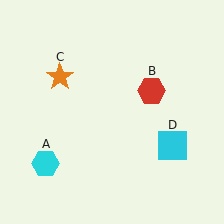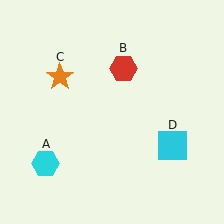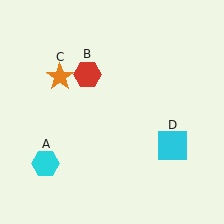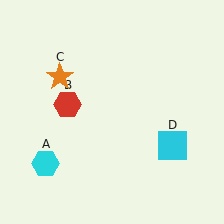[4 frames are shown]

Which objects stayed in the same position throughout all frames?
Cyan hexagon (object A) and orange star (object C) and cyan square (object D) remained stationary.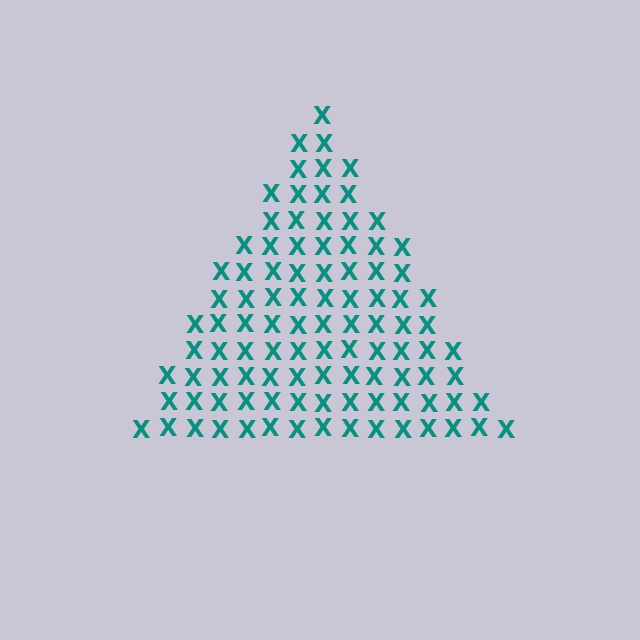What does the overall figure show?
The overall figure shows a triangle.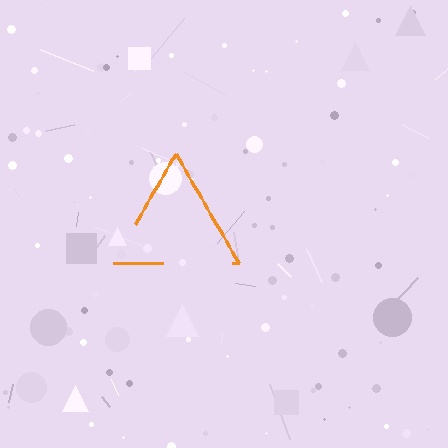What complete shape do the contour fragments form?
The contour fragments form a triangle.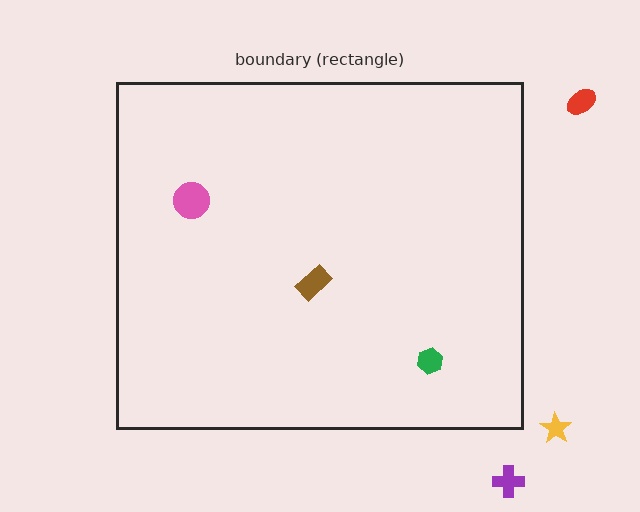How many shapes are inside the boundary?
3 inside, 3 outside.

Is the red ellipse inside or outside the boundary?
Outside.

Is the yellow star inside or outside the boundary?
Outside.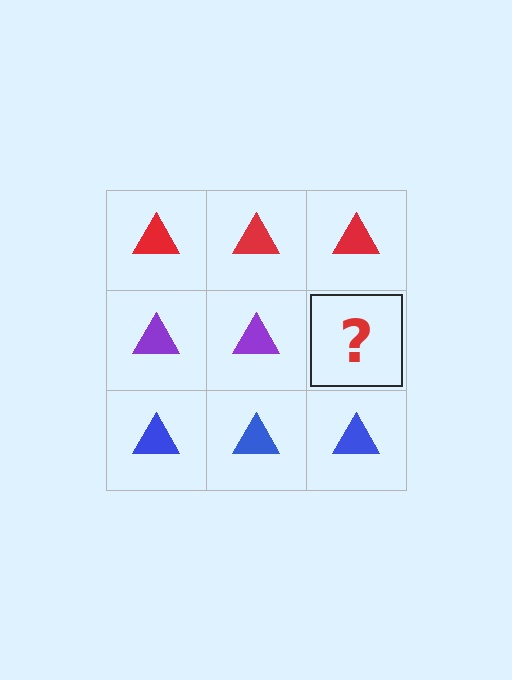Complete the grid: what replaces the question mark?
The question mark should be replaced with a purple triangle.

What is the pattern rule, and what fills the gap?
The rule is that each row has a consistent color. The gap should be filled with a purple triangle.